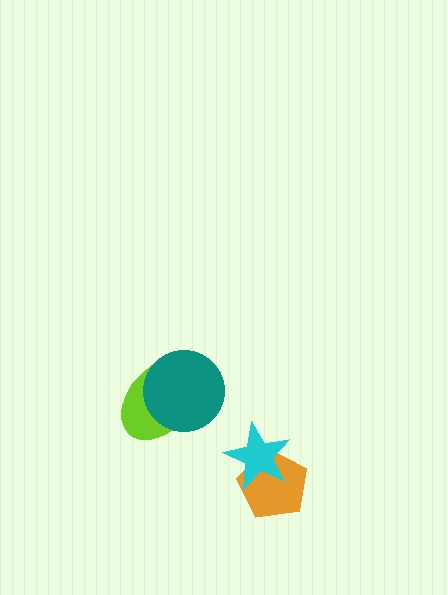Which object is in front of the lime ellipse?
The teal circle is in front of the lime ellipse.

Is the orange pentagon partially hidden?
Yes, it is partially covered by another shape.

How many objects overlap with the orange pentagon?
1 object overlaps with the orange pentagon.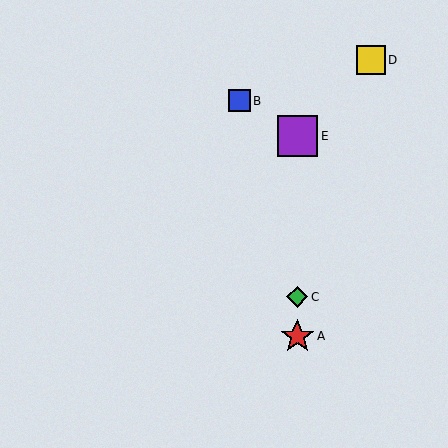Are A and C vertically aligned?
Yes, both are at x≈297.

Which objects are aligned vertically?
Objects A, C, E are aligned vertically.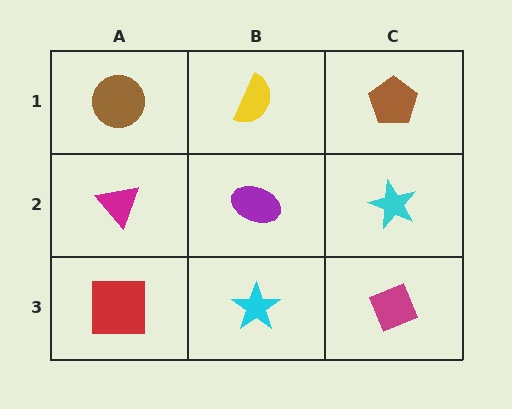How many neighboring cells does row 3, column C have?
2.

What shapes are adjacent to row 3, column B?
A purple ellipse (row 2, column B), a red square (row 3, column A), a magenta diamond (row 3, column C).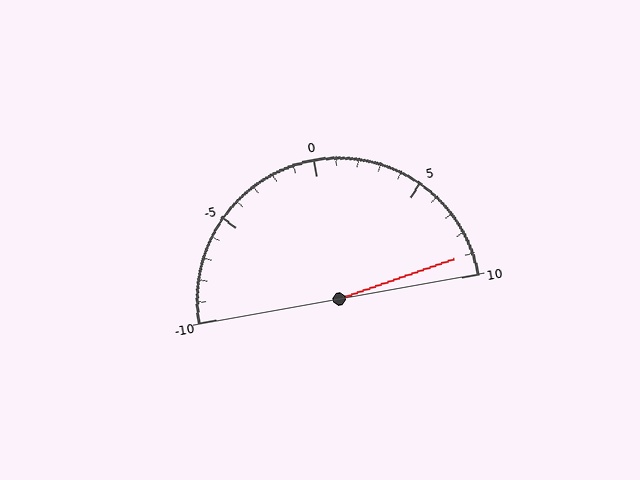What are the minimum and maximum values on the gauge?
The gauge ranges from -10 to 10.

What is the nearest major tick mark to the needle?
The nearest major tick mark is 10.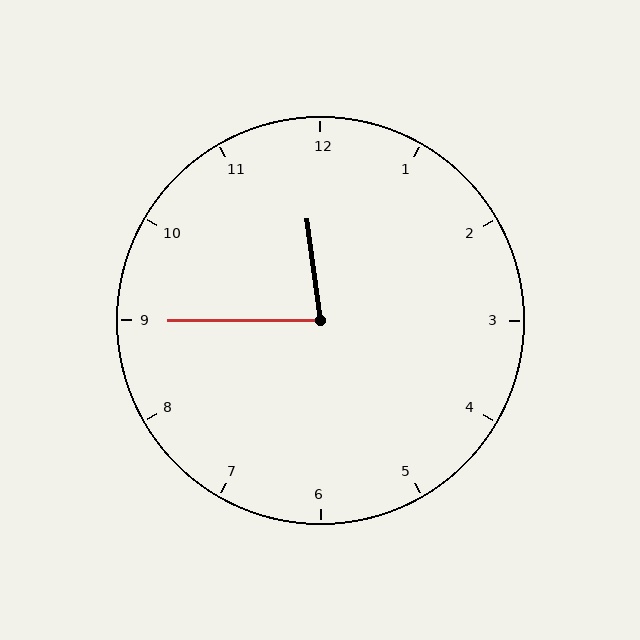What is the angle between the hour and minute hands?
Approximately 82 degrees.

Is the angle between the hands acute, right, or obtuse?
It is acute.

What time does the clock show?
11:45.